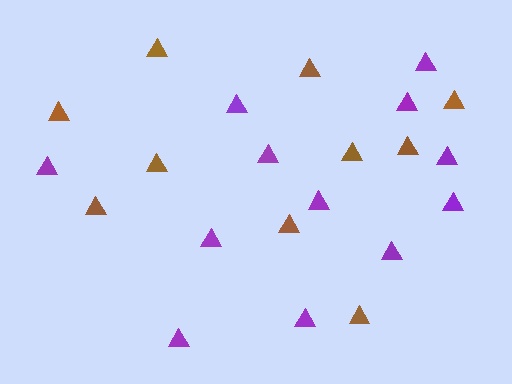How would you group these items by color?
There are 2 groups: one group of purple triangles (12) and one group of brown triangles (10).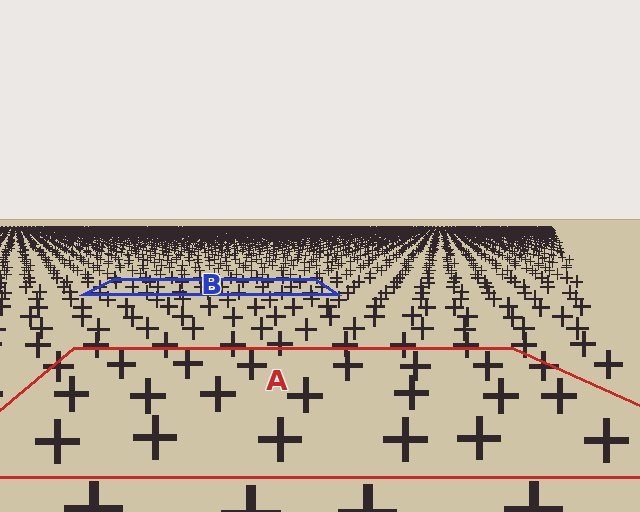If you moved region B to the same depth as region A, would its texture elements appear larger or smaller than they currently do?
They would appear larger. At a closer depth, the same texture elements are projected at a bigger on-screen size.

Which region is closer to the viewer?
Region A is closer. The texture elements there are larger and more spread out.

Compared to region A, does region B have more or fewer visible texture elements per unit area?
Region B has more texture elements per unit area — they are packed more densely because it is farther away.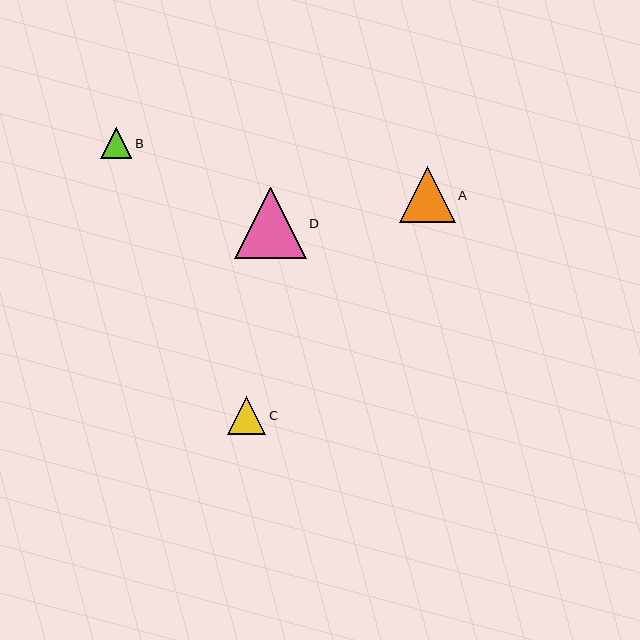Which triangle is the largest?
Triangle D is the largest with a size of approximately 71 pixels.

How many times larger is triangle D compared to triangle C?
Triangle D is approximately 1.9 times the size of triangle C.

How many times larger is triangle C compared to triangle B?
Triangle C is approximately 1.2 times the size of triangle B.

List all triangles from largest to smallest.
From largest to smallest: D, A, C, B.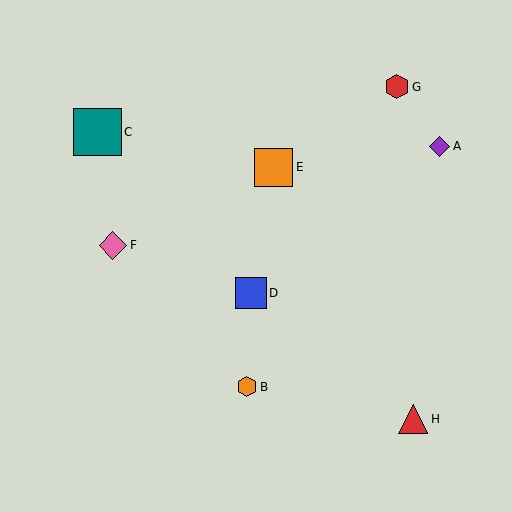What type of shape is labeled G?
Shape G is a red hexagon.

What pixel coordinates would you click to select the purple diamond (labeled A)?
Click at (440, 146) to select the purple diamond A.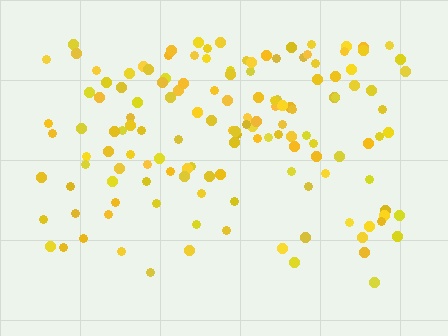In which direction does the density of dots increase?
From bottom to top, with the top side densest.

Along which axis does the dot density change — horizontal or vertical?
Vertical.